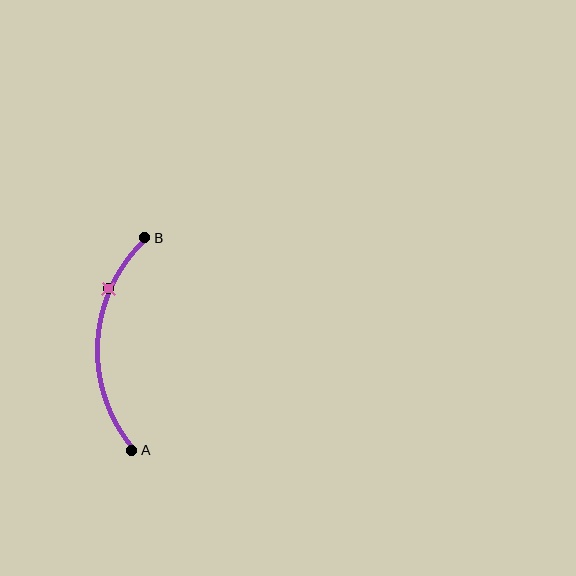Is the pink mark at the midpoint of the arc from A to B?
No. The pink mark lies on the arc but is closer to endpoint B. The arc midpoint would be at the point on the curve equidistant along the arc from both A and B.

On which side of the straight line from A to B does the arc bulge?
The arc bulges to the left of the straight line connecting A and B.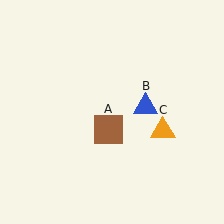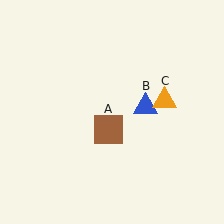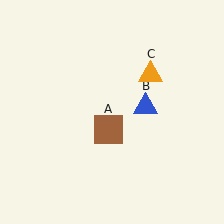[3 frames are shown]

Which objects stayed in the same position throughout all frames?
Brown square (object A) and blue triangle (object B) remained stationary.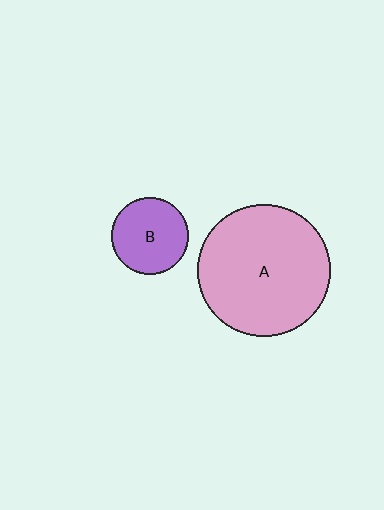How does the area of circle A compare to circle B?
Approximately 3.0 times.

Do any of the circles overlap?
No, none of the circles overlap.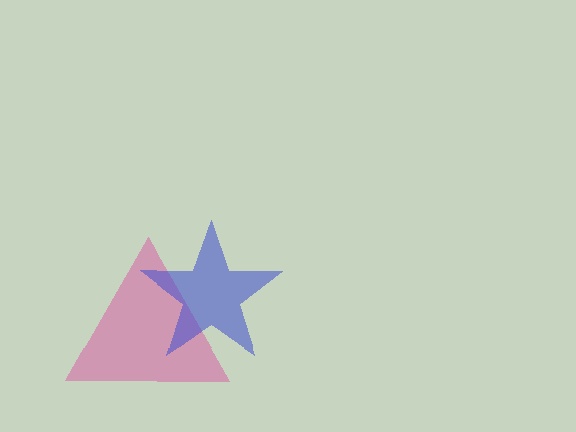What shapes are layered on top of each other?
The layered shapes are: a pink triangle, a blue star.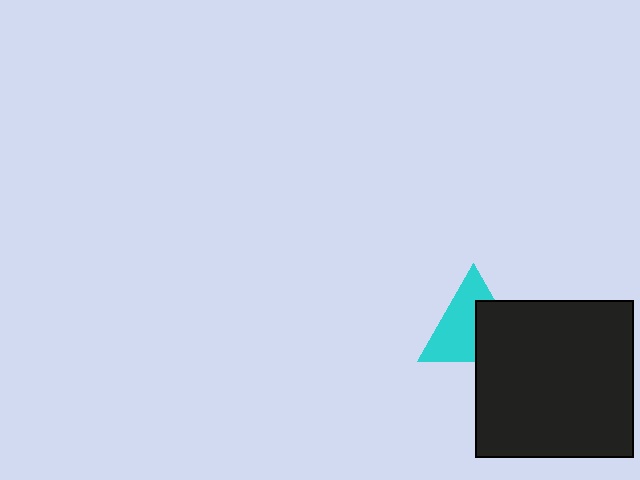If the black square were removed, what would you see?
You would see the complete cyan triangle.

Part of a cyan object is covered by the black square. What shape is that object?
It is a triangle.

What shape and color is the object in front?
The object in front is a black square.